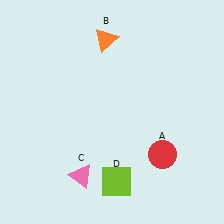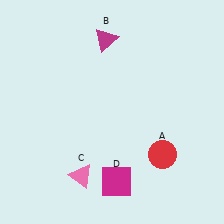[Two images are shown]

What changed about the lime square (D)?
In Image 1, D is lime. In Image 2, it changed to magenta.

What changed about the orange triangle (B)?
In Image 1, B is orange. In Image 2, it changed to magenta.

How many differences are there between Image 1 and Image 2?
There are 2 differences between the two images.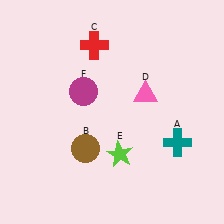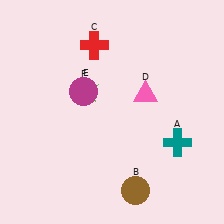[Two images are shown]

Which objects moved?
The objects that moved are: the brown circle (B), the lime star (E).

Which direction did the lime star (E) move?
The lime star (E) moved up.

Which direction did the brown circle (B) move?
The brown circle (B) moved right.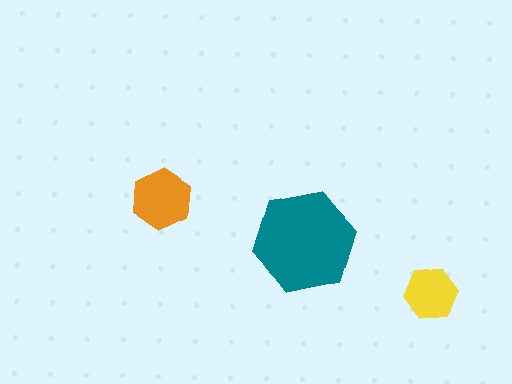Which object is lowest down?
The yellow hexagon is bottommost.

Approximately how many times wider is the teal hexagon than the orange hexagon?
About 1.5 times wider.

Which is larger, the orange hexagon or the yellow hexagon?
The orange one.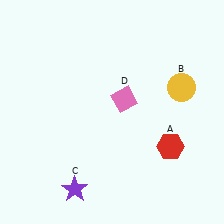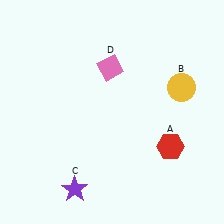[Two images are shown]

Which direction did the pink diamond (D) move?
The pink diamond (D) moved up.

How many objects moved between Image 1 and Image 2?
1 object moved between the two images.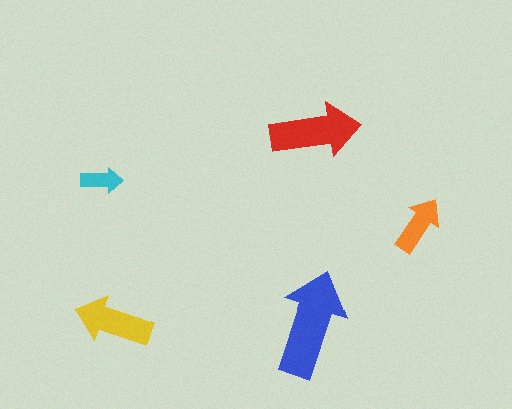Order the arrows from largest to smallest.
the blue one, the red one, the yellow one, the orange one, the cyan one.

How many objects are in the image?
There are 5 objects in the image.